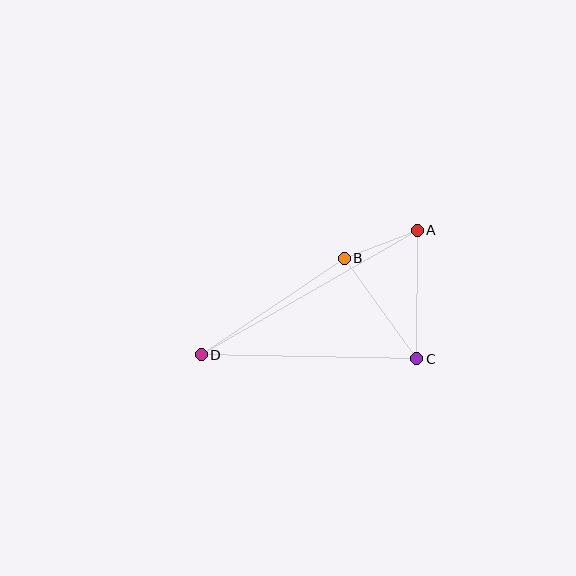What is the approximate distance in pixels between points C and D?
The distance between C and D is approximately 216 pixels.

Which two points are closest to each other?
Points A and B are closest to each other.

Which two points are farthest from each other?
Points A and D are farthest from each other.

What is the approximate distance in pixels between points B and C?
The distance between B and C is approximately 124 pixels.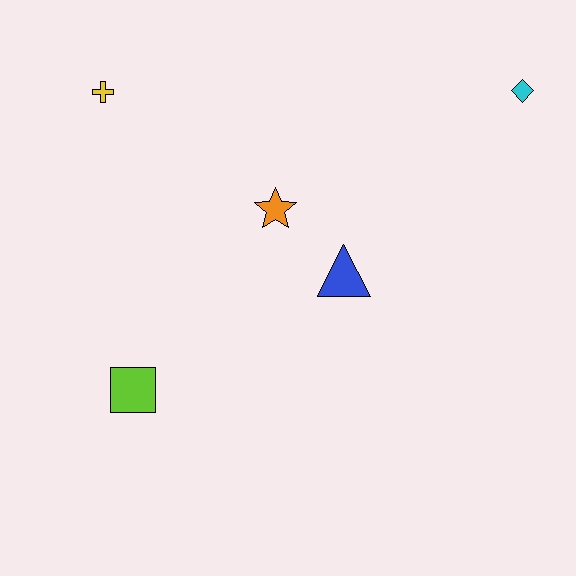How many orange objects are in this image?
There is 1 orange object.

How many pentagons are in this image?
There are no pentagons.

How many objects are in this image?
There are 5 objects.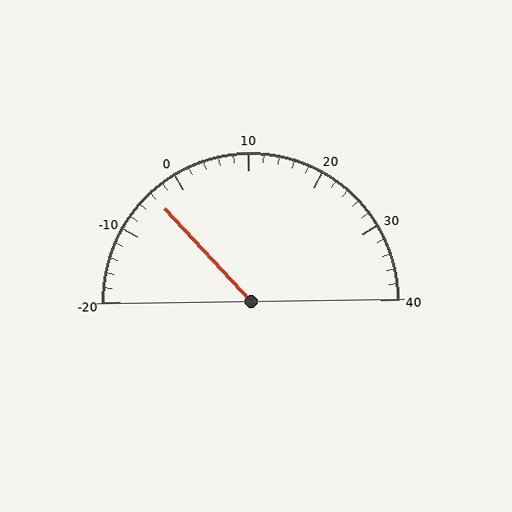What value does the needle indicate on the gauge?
The needle indicates approximately -4.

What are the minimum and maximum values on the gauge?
The gauge ranges from -20 to 40.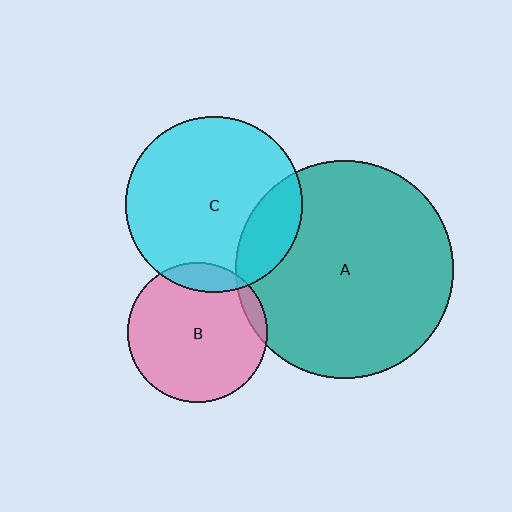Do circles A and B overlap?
Yes.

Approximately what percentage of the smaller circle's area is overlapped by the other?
Approximately 5%.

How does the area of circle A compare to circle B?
Approximately 2.4 times.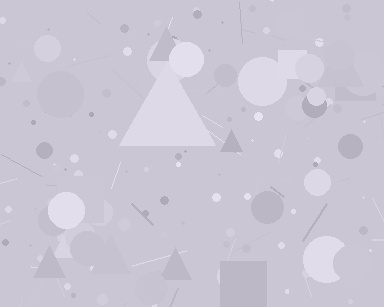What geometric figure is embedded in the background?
A triangle is embedded in the background.